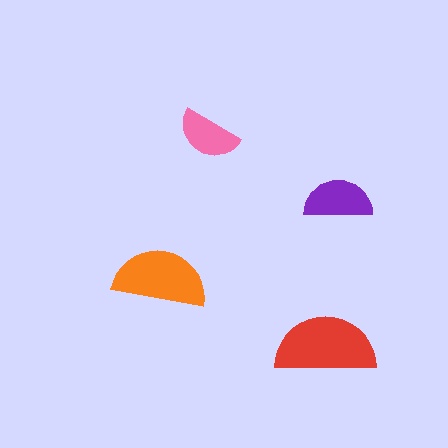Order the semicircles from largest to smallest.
the red one, the orange one, the purple one, the pink one.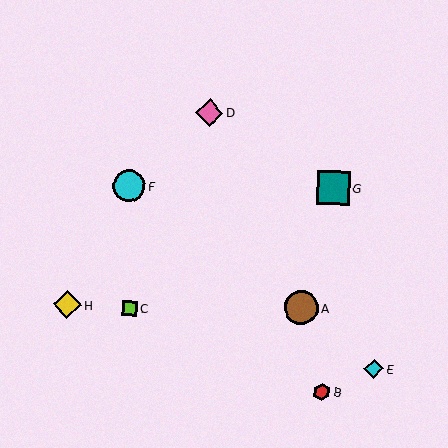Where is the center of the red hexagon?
The center of the red hexagon is at (322, 392).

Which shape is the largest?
The brown circle (labeled A) is the largest.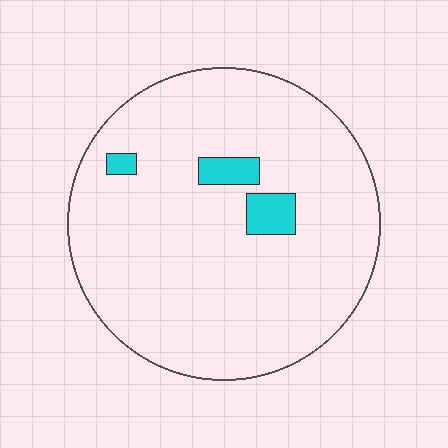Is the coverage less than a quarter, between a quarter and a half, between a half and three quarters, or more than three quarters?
Less than a quarter.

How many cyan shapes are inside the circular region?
3.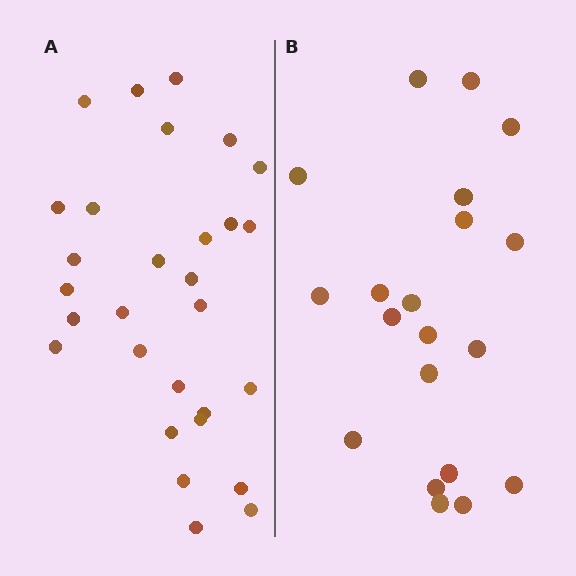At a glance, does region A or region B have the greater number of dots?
Region A (the left region) has more dots.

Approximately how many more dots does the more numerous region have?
Region A has roughly 8 or so more dots than region B.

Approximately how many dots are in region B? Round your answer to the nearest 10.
About 20 dots.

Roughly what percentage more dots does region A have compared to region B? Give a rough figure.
About 45% more.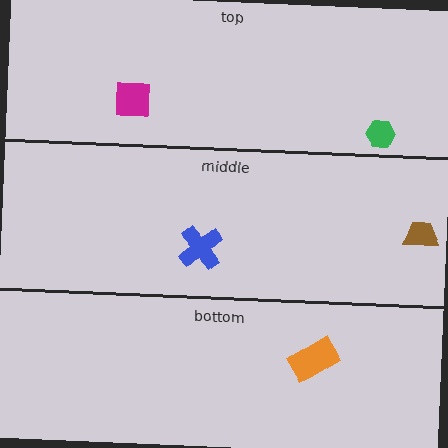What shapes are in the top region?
The magenta square, the green hexagon.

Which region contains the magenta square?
The top region.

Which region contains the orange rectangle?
The bottom region.